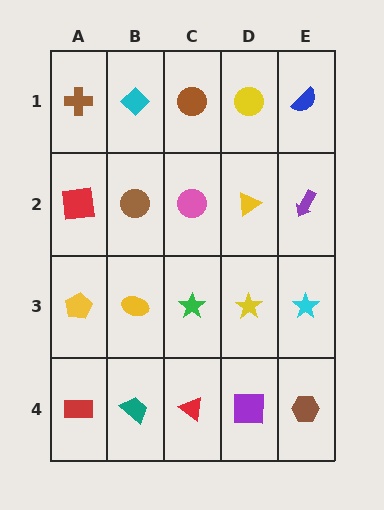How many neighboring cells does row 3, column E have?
3.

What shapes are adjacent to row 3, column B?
A brown circle (row 2, column B), a teal trapezoid (row 4, column B), a yellow pentagon (row 3, column A), a green star (row 3, column C).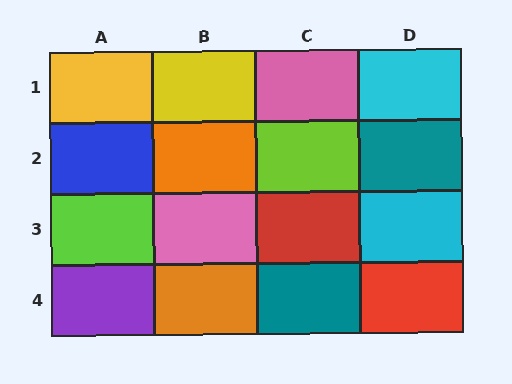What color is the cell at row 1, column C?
Pink.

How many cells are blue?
1 cell is blue.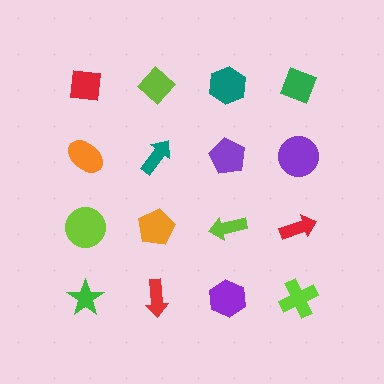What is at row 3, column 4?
A red arrow.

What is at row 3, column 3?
A lime arrow.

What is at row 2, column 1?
An orange ellipse.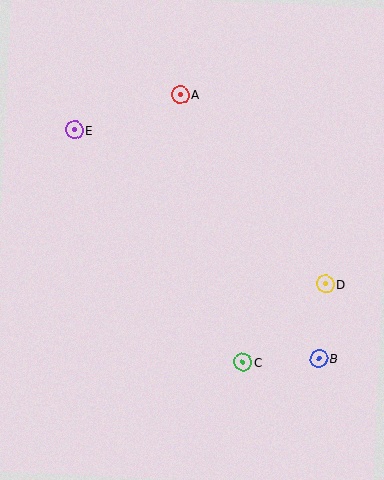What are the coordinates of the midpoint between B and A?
The midpoint between B and A is at (250, 226).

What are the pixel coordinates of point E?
Point E is at (74, 130).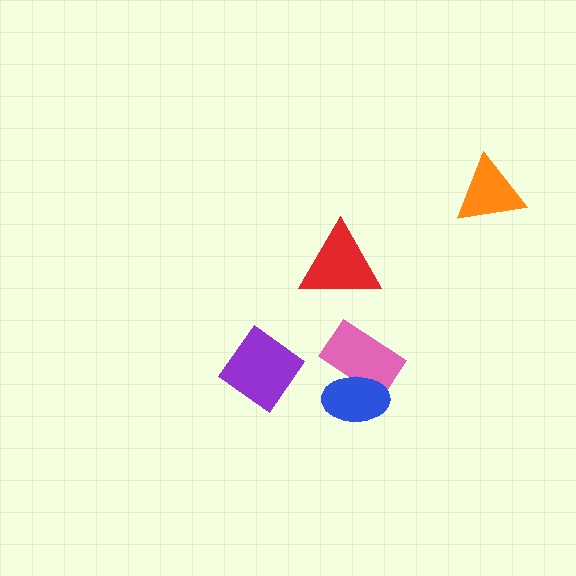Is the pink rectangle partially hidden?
Yes, it is partially covered by another shape.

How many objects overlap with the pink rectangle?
1 object overlaps with the pink rectangle.